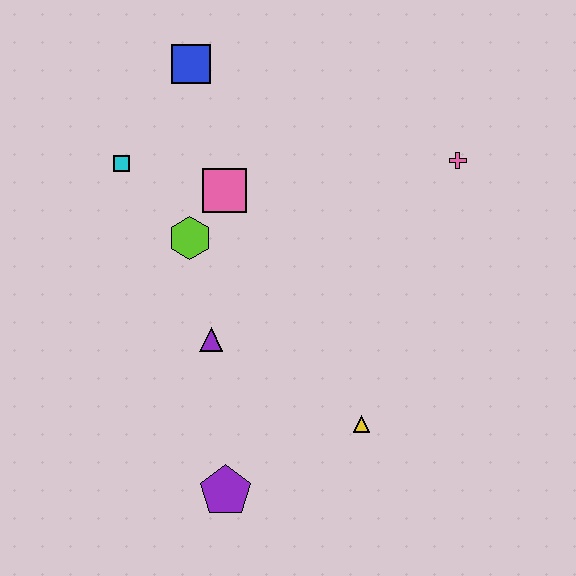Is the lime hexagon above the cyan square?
No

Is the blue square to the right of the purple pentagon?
No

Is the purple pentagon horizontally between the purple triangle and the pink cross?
Yes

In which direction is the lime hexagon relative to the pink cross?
The lime hexagon is to the left of the pink cross.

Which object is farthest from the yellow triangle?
The blue square is farthest from the yellow triangle.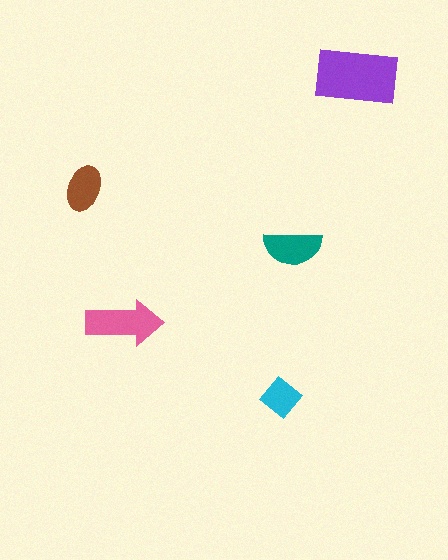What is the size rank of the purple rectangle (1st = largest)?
1st.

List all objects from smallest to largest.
The cyan diamond, the brown ellipse, the teal semicircle, the pink arrow, the purple rectangle.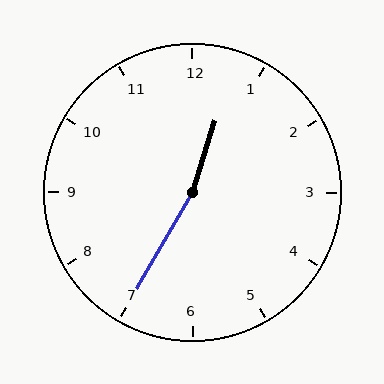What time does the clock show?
12:35.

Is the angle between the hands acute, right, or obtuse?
It is obtuse.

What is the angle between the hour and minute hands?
Approximately 168 degrees.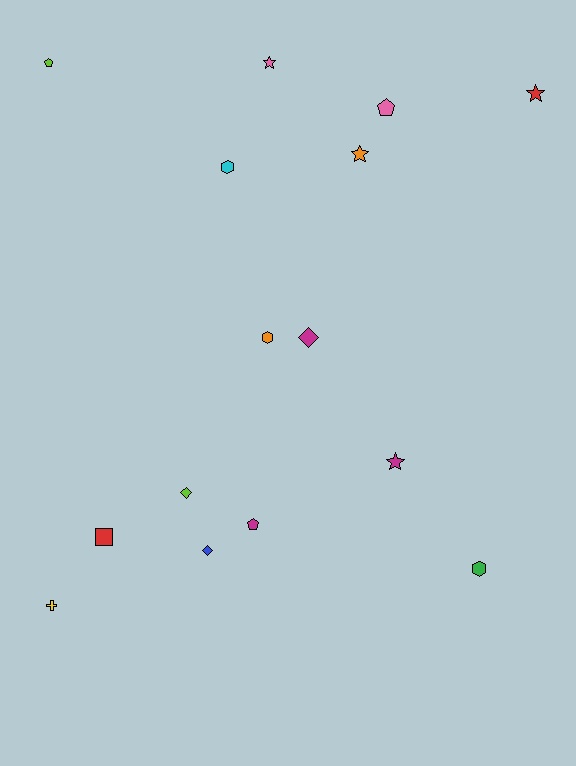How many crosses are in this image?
There is 1 cross.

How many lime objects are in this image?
There are 2 lime objects.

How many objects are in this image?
There are 15 objects.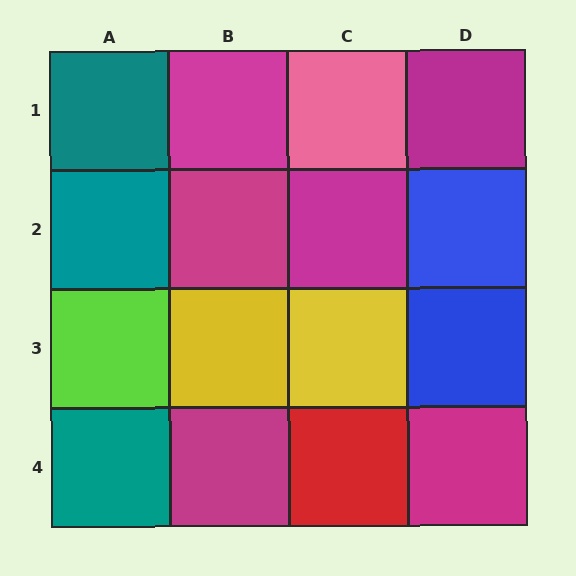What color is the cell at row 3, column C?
Yellow.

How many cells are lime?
1 cell is lime.